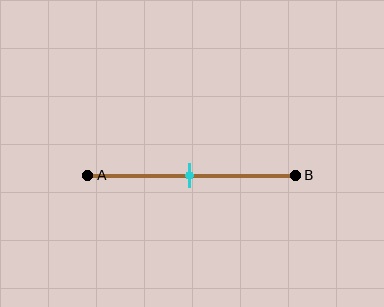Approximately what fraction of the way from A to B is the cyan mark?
The cyan mark is approximately 50% of the way from A to B.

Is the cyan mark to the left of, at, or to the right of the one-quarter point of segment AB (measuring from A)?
The cyan mark is to the right of the one-quarter point of segment AB.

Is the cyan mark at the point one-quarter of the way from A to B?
No, the mark is at about 50% from A, not at the 25% one-quarter point.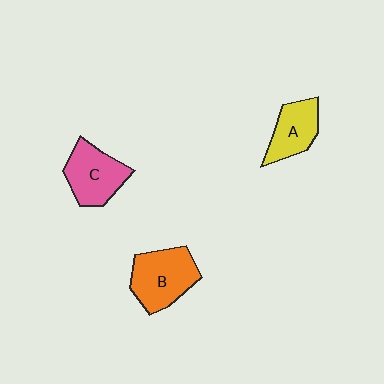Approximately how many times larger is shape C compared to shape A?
Approximately 1.2 times.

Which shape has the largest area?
Shape B (orange).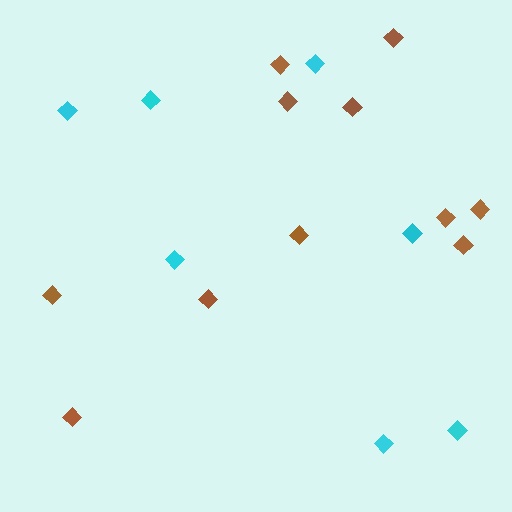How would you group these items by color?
There are 2 groups: one group of cyan diamonds (7) and one group of brown diamonds (11).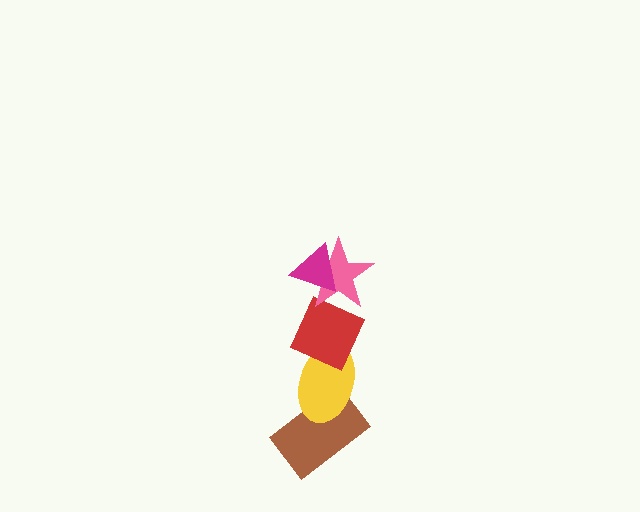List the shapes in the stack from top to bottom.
From top to bottom: the magenta triangle, the pink star, the red diamond, the yellow ellipse, the brown rectangle.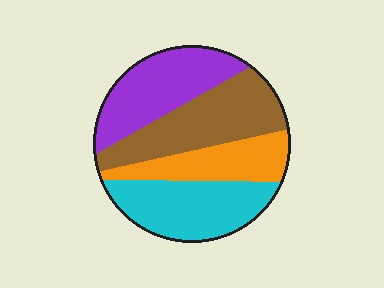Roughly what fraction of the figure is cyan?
Cyan covers about 25% of the figure.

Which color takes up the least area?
Orange, at roughly 20%.